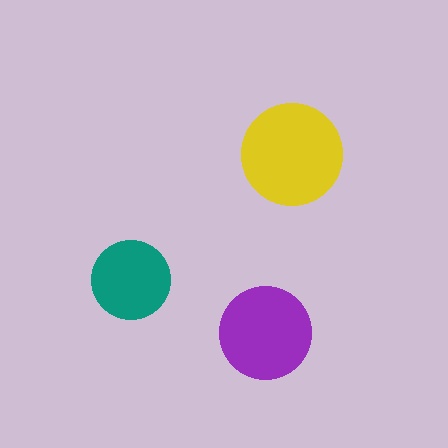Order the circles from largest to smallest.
the yellow one, the purple one, the teal one.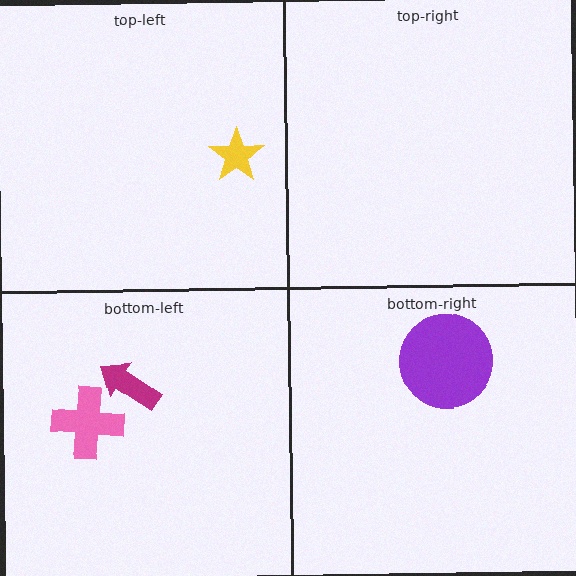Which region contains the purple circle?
The bottom-right region.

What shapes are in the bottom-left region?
The magenta arrow, the pink cross.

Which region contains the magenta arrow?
The bottom-left region.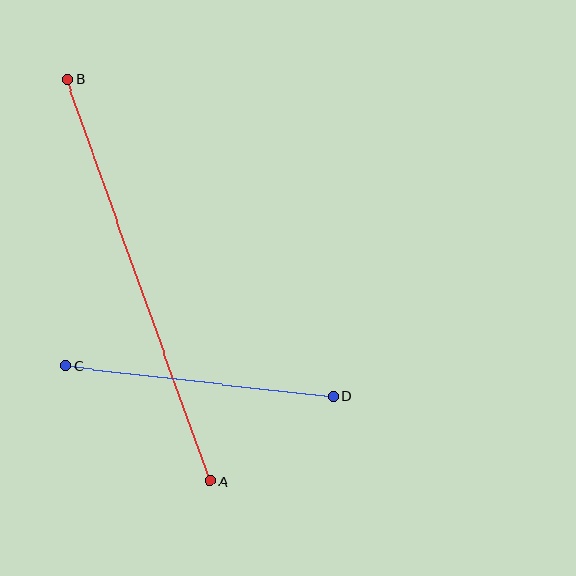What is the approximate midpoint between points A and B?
The midpoint is at approximately (139, 280) pixels.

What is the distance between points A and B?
The distance is approximately 427 pixels.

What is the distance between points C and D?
The distance is approximately 269 pixels.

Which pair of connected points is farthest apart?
Points A and B are farthest apart.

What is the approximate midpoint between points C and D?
The midpoint is at approximately (200, 381) pixels.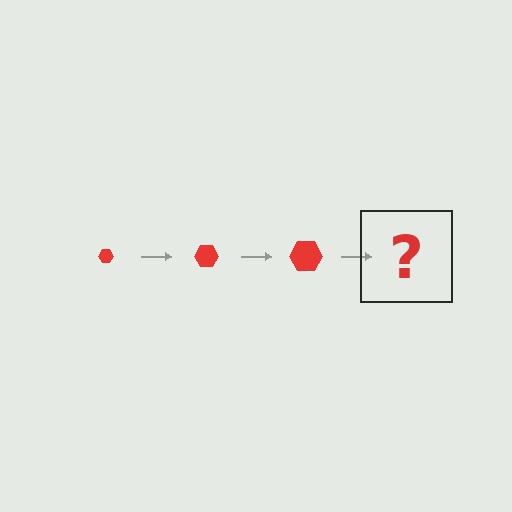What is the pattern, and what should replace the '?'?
The pattern is that the hexagon gets progressively larger each step. The '?' should be a red hexagon, larger than the previous one.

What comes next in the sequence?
The next element should be a red hexagon, larger than the previous one.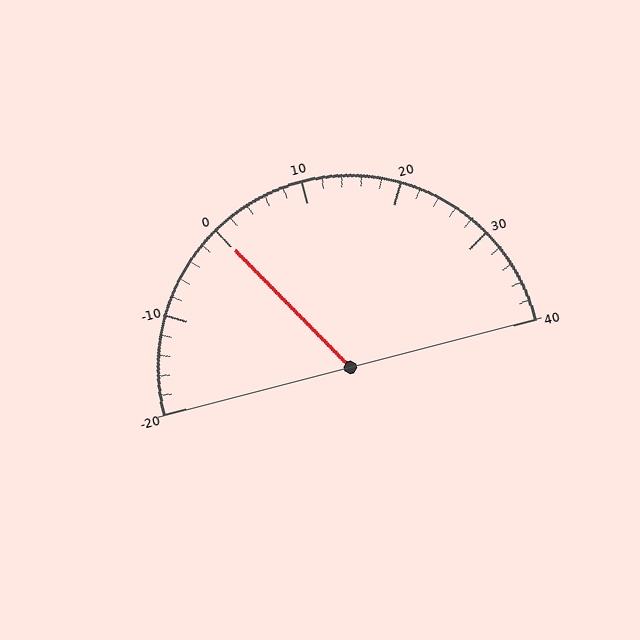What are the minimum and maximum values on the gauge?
The gauge ranges from -20 to 40.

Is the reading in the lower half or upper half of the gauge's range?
The reading is in the lower half of the range (-20 to 40).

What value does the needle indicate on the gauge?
The needle indicates approximately 0.